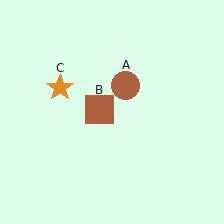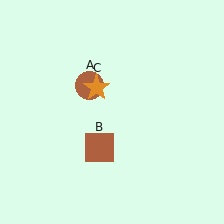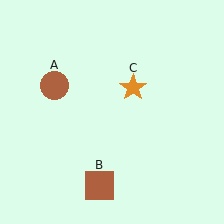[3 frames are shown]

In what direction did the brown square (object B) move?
The brown square (object B) moved down.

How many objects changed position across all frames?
3 objects changed position: brown circle (object A), brown square (object B), orange star (object C).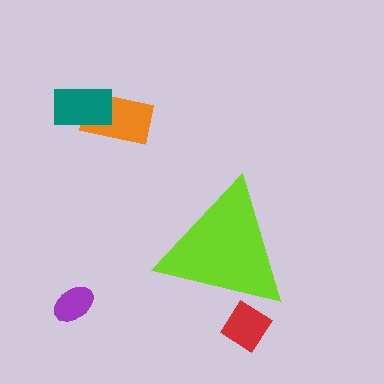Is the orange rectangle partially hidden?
No, the orange rectangle is fully visible.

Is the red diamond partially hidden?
Yes, the red diamond is partially hidden behind the lime triangle.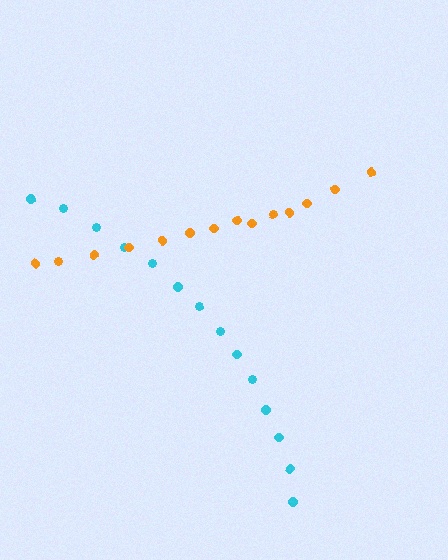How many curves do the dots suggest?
There are 2 distinct paths.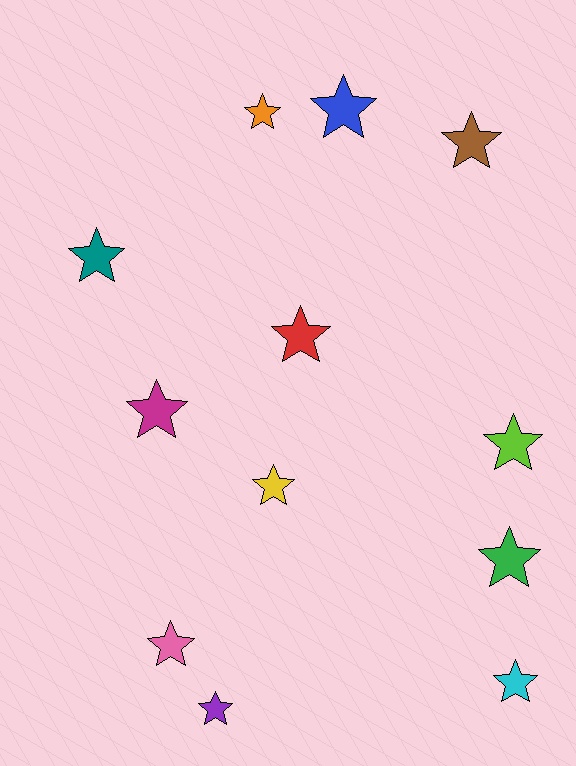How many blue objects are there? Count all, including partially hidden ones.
There is 1 blue object.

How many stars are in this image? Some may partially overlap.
There are 12 stars.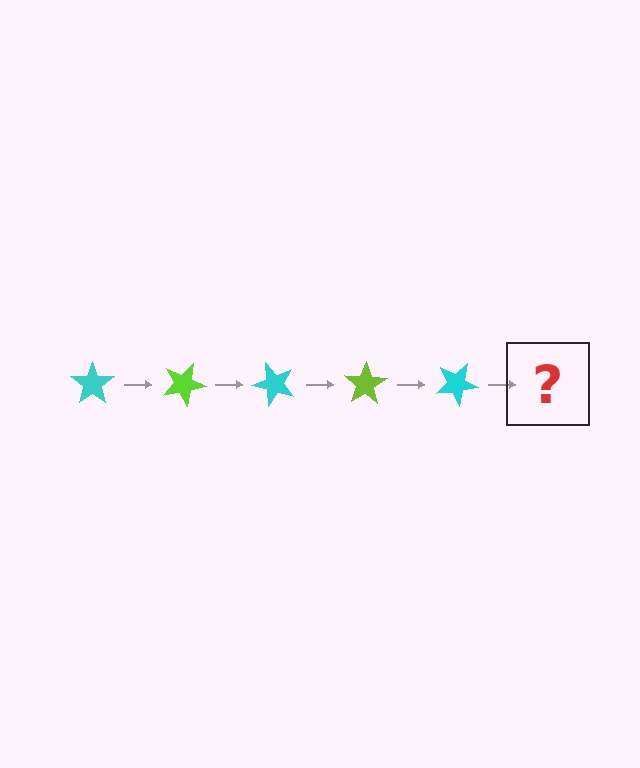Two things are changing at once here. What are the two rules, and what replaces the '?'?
The two rules are that it rotates 25 degrees each step and the color cycles through cyan and lime. The '?' should be a lime star, rotated 125 degrees from the start.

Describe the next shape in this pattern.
It should be a lime star, rotated 125 degrees from the start.